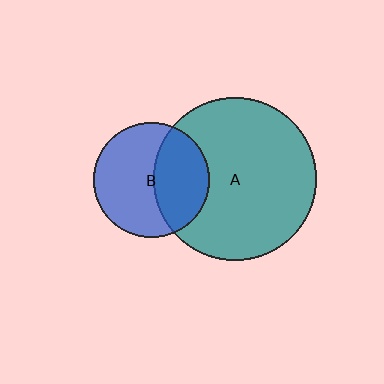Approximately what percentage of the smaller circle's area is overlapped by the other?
Approximately 40%.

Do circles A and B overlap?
Yes.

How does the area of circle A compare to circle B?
Approximately 2.0 times.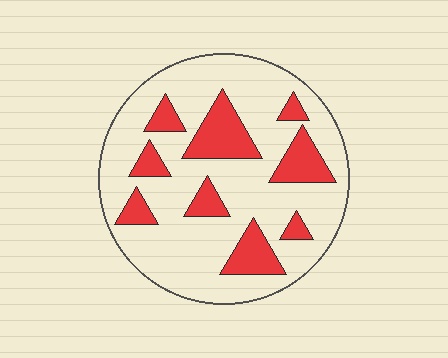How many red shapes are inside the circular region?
9.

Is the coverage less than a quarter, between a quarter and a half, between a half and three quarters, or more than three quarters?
Less than a quarter.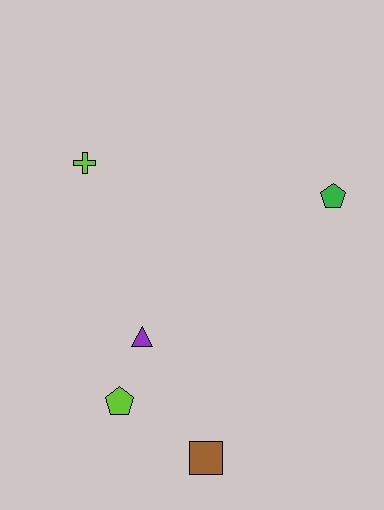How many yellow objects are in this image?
There are no yellow objects.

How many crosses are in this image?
There is 1 cross.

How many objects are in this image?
There are 5 objects.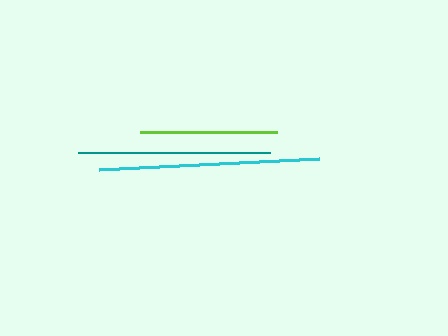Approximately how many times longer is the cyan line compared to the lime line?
The cyan line is approximately 1.6 times the length of the lime line.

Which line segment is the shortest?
The lime line is the shortest at approximately 137 pixels.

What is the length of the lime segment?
The lime segment is approximately 137 pixels long.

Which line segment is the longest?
The cyan line is the longest at approximately 220 pixels.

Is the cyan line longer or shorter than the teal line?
The cyan line is longer than the teal line.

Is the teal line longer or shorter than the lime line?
The teal line is longer than the lime line.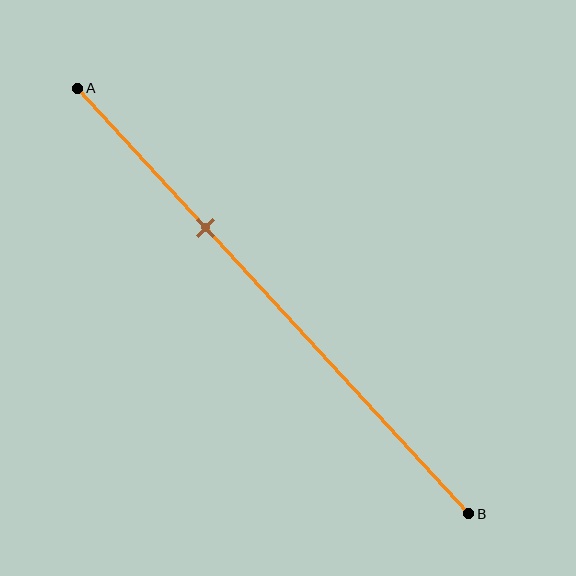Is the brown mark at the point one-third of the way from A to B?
Yes, the mark is approximately at the one-third point.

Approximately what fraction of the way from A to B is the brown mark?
The brown mark is approximately 35% of the way from A to B.